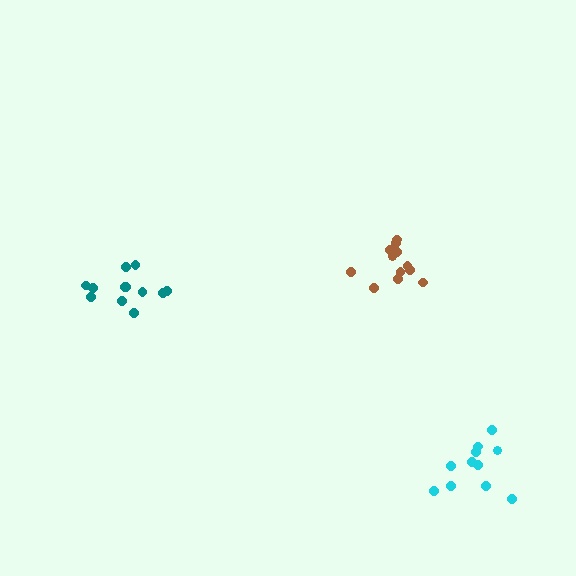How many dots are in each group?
Group 1: 12 dots, Group 2: 12 dots, Group 3: 11 dots (35 total).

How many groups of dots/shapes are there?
There are 3 groups.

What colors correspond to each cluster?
The clusters are colored: brown, teal, cyan.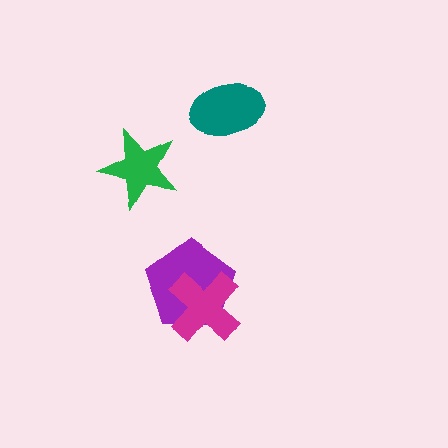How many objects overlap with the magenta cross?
1 object overlaps with the magenta cross.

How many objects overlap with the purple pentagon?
1 object overlaps with the purple pentagon.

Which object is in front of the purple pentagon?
The magenta cross is in front of the purple pentagon.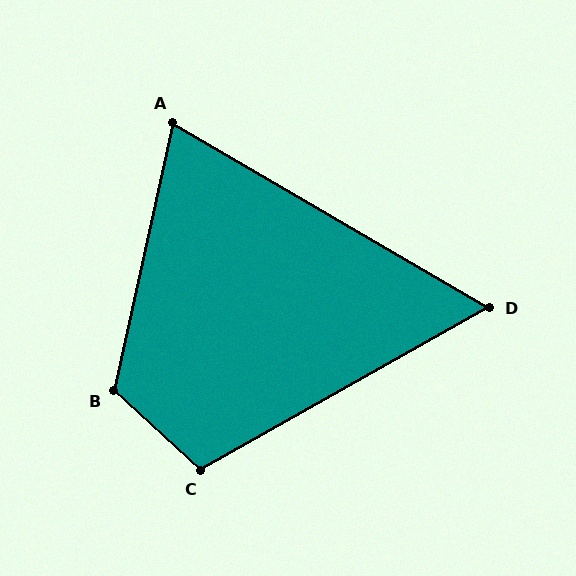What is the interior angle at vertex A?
Approximately 72 degrees (acute).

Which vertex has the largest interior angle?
B, at approximately 120 degrees.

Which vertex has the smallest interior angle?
D, at approximately 60 degrees.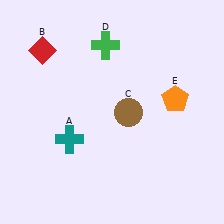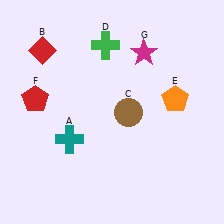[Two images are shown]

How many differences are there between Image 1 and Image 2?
There are 2 differences between the two images.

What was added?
A red pentagon (F), a magenta star (G) were added in Image 2.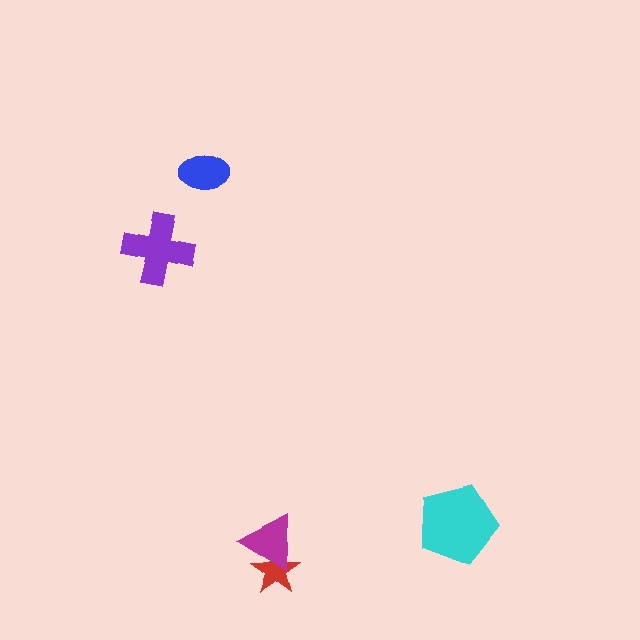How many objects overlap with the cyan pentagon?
0 objects overlap with the cyan pentagon.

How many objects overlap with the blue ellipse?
0 objects overlap with the blue ellipse.